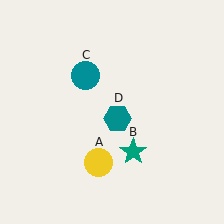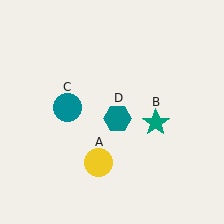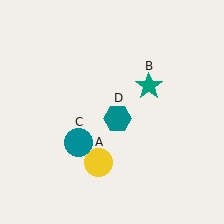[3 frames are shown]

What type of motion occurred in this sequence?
The teal star (object B), teal circle (object C) rotated counterclockwise around the center of the scene.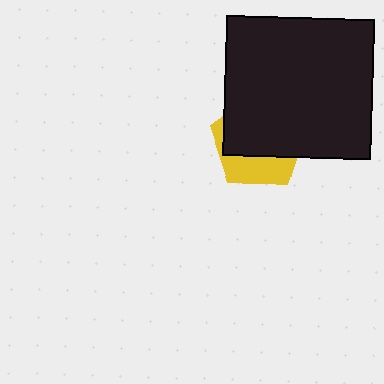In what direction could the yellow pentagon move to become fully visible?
The yellow pentagon could move down. That would shift it out from behind the black rectangle entirely.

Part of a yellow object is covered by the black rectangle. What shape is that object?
It is a pentagon.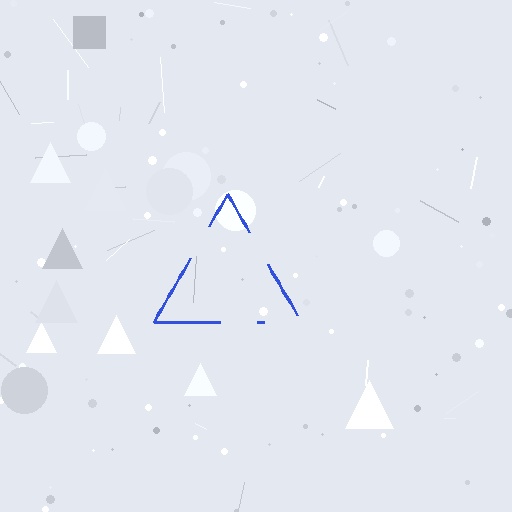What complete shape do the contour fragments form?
The contour fragments form a triangle.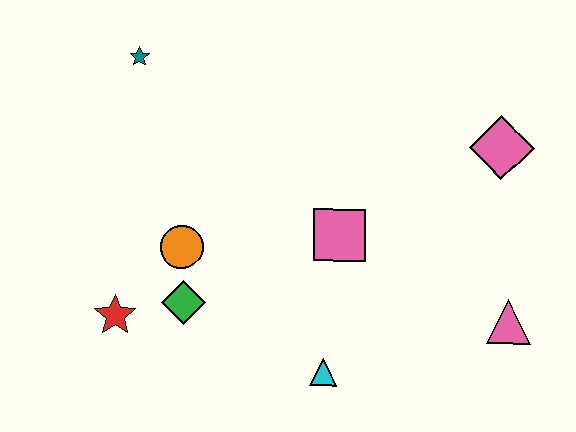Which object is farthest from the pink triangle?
The teal star is farthest from the pink triangle.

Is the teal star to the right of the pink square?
No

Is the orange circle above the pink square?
No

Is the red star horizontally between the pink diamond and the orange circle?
No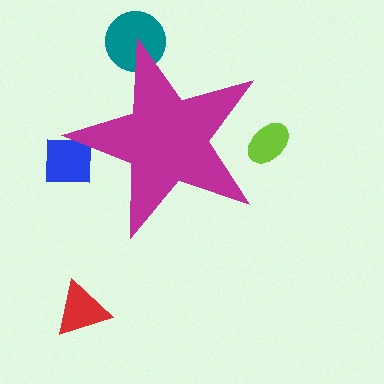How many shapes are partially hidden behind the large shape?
3 shapes are partially hidden.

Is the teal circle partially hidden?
Yes, the teal circle is partially hidden behind the magenta star.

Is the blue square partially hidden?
Yes, the blue square is partially hidden behind the magenta star.